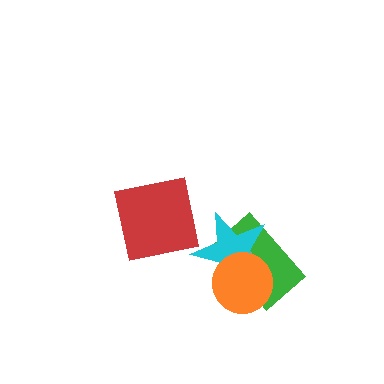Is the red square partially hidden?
No, no other shape covers it.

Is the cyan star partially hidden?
Yes, it is partially covered by another shape.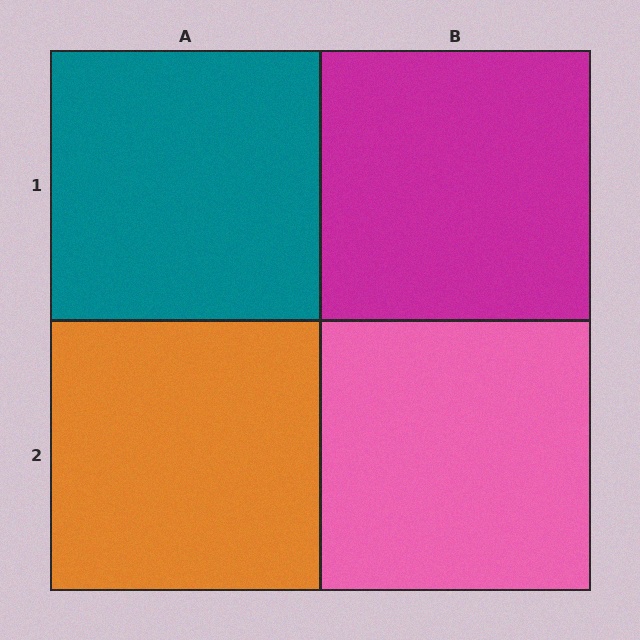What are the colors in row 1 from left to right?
Teal, magenta.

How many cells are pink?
1 cell is pink.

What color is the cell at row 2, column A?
Orange.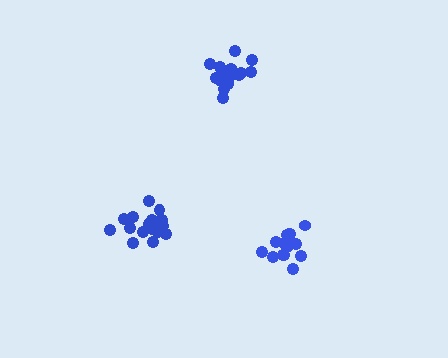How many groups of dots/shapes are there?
There are 3 groups.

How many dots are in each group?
Group 1: 15 dots, Group 2: 19 dots, Group 3: 20 dots (54 total).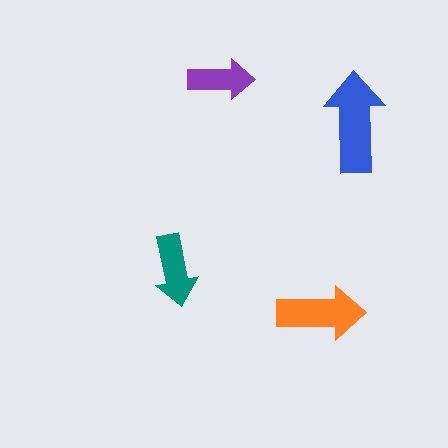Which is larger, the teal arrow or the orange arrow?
The orange one.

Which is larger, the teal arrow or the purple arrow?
The teal one.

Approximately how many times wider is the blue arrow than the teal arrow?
About 1.5 times wider.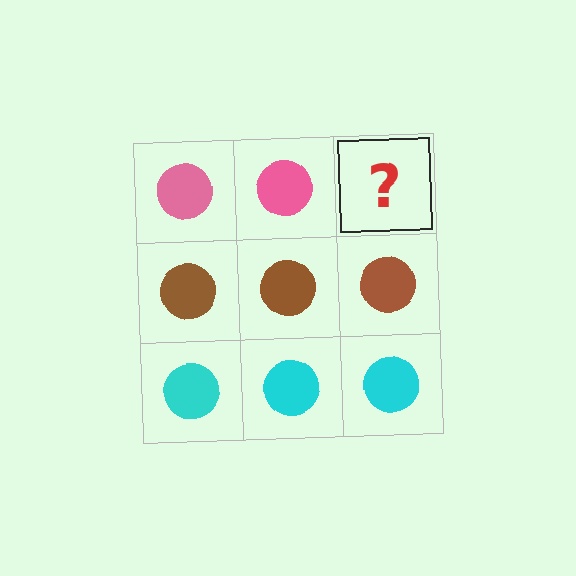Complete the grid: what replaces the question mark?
The question mark should be replaced with a pink circle.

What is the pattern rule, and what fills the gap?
The rule is that each row has a consistent color. The gap should be filled with a pink circle.